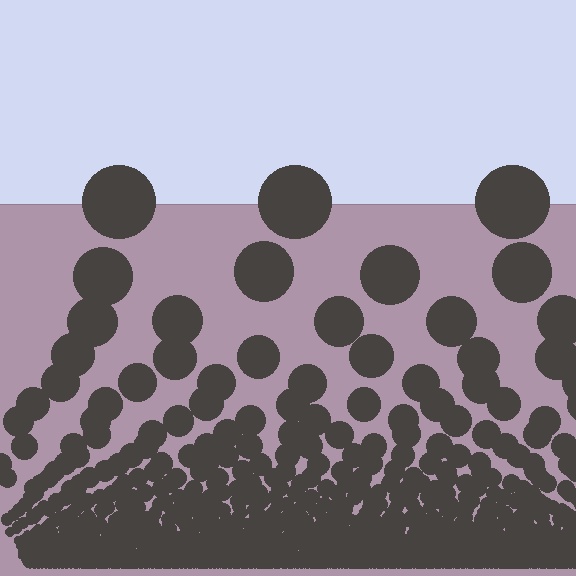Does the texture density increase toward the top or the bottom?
Density increases toward the bottom.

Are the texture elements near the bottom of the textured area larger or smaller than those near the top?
Smaller. The gradient is inverted — elements near the bottom are smaller and denser.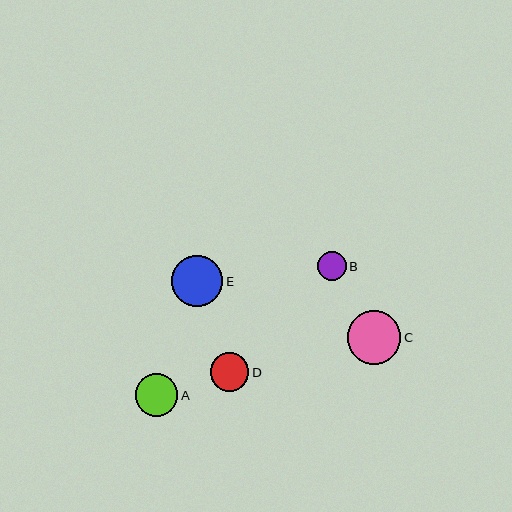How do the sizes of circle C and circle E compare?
Circle C and circle E are approximately the same size.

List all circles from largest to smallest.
From largest to smallest: C, E, A, D, B.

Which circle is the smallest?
Circle B is the smallest with a size of approximately 29 pixels.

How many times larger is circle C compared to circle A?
Circle C is approximately 1.3 times the size of circle A.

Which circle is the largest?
Circle C is the largest with a size of approximately 54 pixels.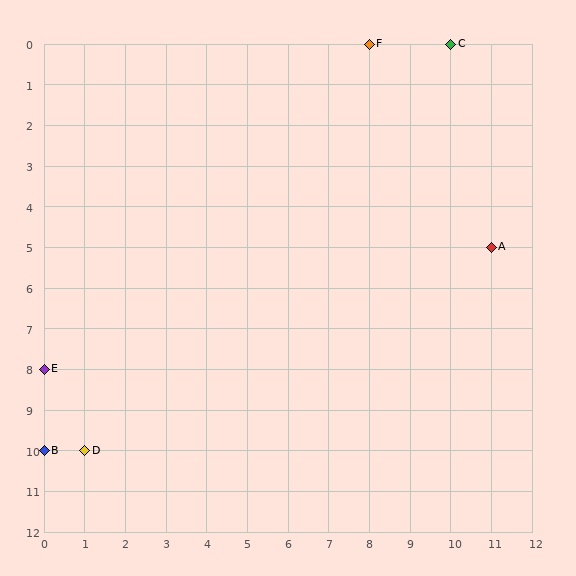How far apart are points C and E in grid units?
Points C and E are 10 columns and 8 rows apart (about 12.8 grid units diagonally).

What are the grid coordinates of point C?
Point C is at grid coordinates (10, 0).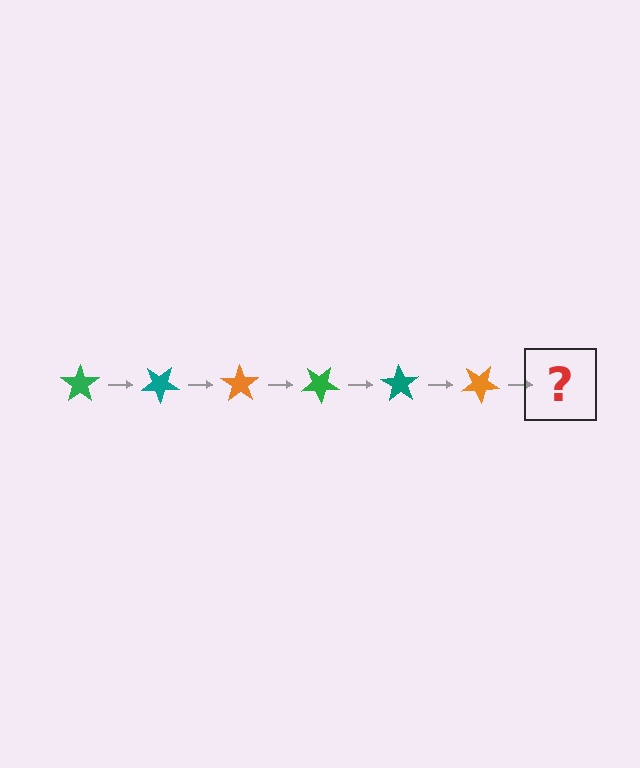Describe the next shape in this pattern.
It should be a green star, rotated 210 degrees from the start.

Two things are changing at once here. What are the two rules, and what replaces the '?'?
The two rules are that it rotates 35 degrees each step and the color cycles through green, teal, and orange. The '?' should be a green star, rotated 210 degrees from the start.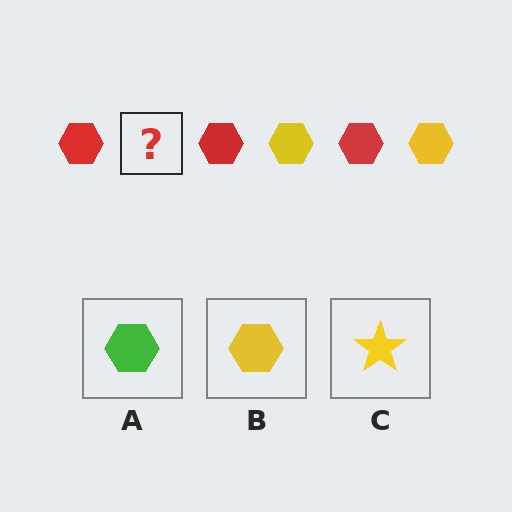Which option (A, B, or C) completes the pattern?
B.